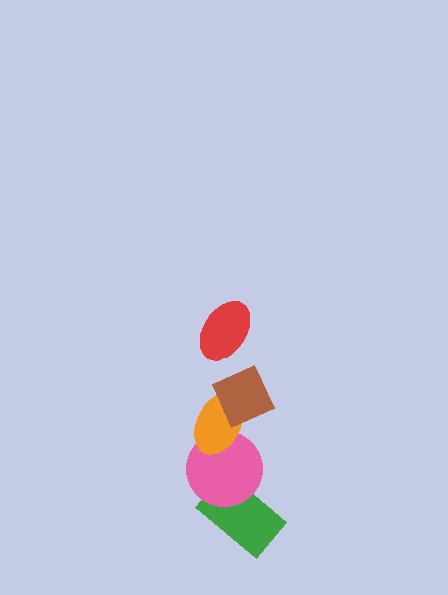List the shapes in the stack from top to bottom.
From top to bottom: the red ellipse, the brown diamond, the orange ellipse, the pink circle, the green rectangle.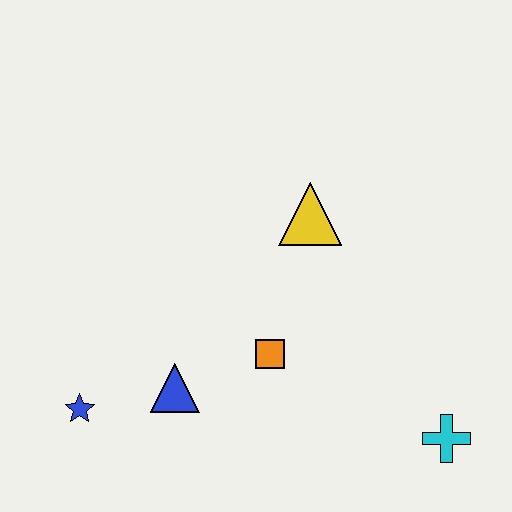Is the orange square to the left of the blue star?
No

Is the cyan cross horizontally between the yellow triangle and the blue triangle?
No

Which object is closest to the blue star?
The blue triangle is closest to the blue star.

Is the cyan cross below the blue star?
Yes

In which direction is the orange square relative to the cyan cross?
The orange square is to the left of the cyan cross.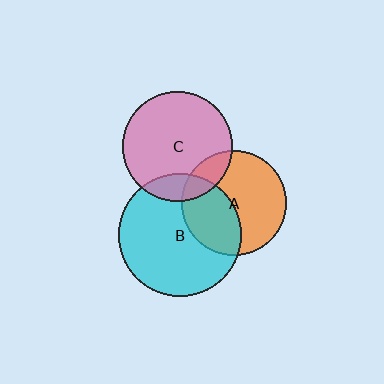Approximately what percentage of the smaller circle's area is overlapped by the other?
Approximately 40%.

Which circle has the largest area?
Circle B (cyan).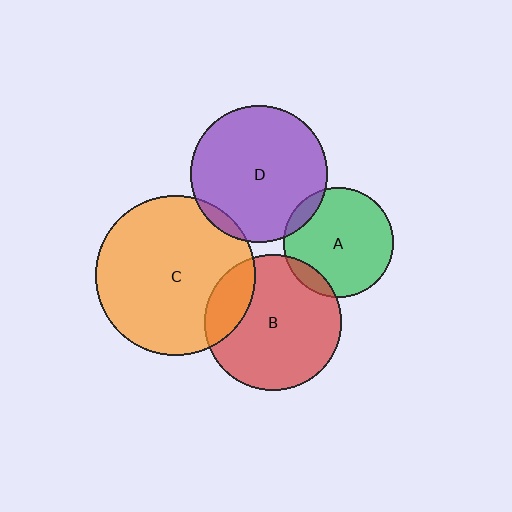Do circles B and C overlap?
Yes.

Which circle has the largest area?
Circle C (orange).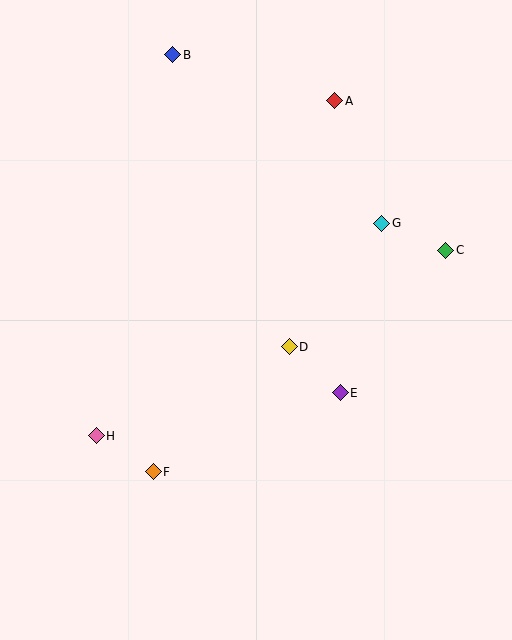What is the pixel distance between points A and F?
The distance between A and F is 413 pixels.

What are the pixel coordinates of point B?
Point B is at (173, 55).